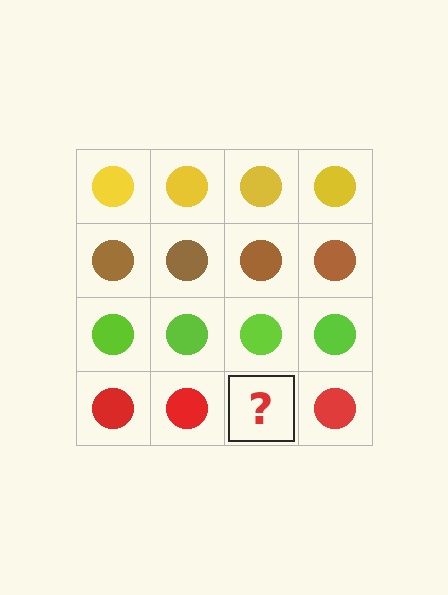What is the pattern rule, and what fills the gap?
The rule is that each row has a consistent color. The gap should be filled with a red circle.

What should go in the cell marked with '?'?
The missing cell should contain a red circle.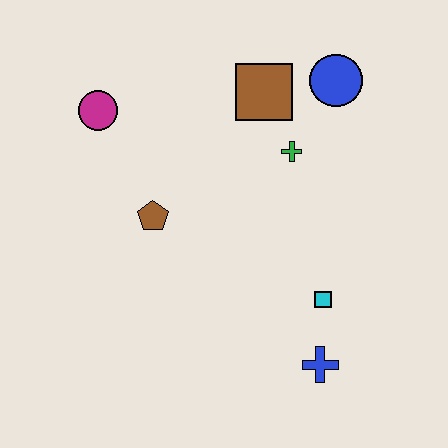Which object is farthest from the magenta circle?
The blue cross is farthest from the magenta circle.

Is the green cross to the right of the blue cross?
No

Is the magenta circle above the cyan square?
Yes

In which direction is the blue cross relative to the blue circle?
The blue cross is below the blue circle.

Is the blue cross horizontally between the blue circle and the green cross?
Yes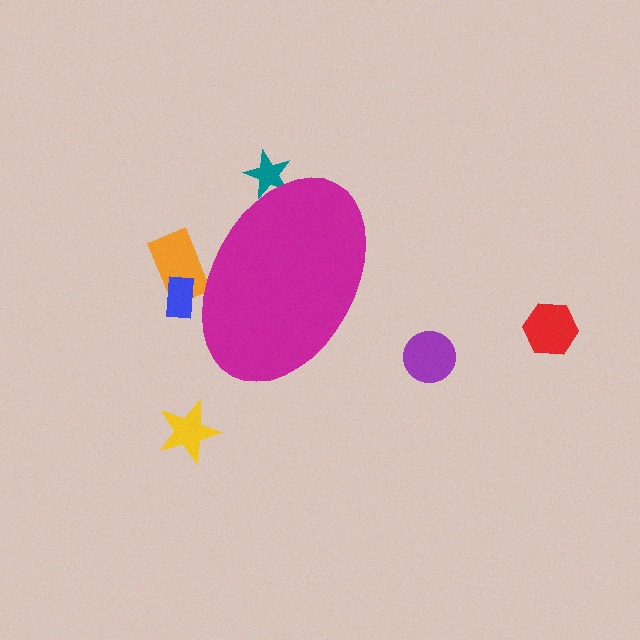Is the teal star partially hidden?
Yes, the teal star is partially hidden behind the magenta ellipse.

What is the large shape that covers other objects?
A magenta ellipse.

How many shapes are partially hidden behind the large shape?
3 shapes are partially hidden.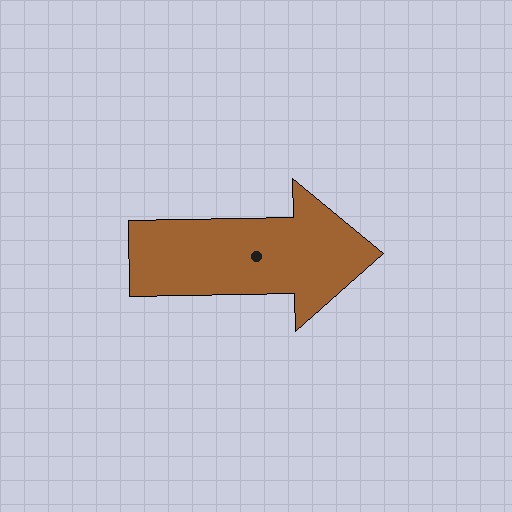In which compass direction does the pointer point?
East.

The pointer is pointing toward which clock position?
Roughly 3 o'clock.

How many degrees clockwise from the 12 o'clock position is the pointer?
Approximately 89 degrees.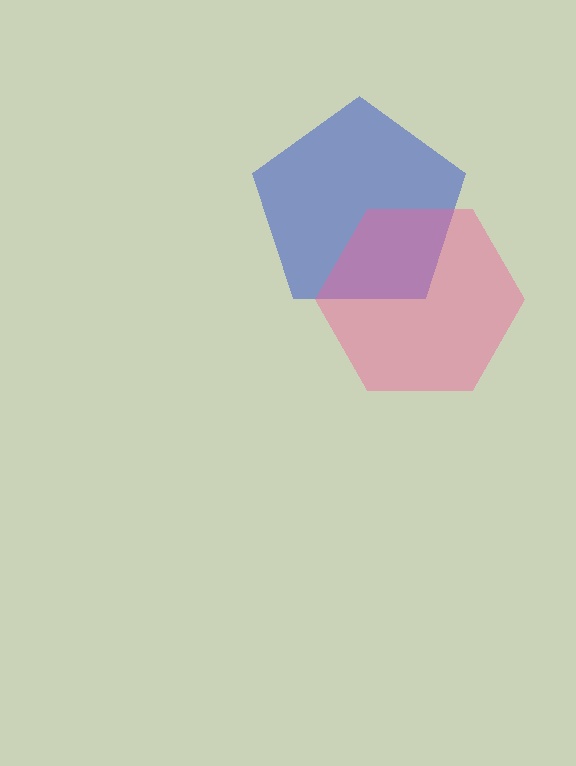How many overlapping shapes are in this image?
There are 2 overlapping shapes in the image.